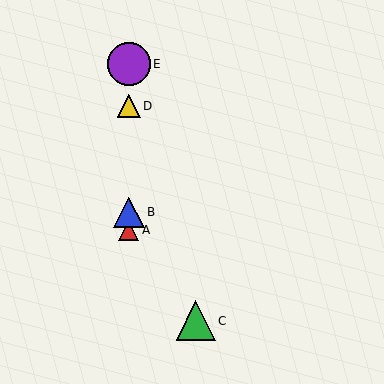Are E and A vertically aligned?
Yes, both are at x≈129.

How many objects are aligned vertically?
4 objects (A, B, D, E) are aligned vertically.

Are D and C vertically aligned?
No, D is at x≈129 and C is at x≈196.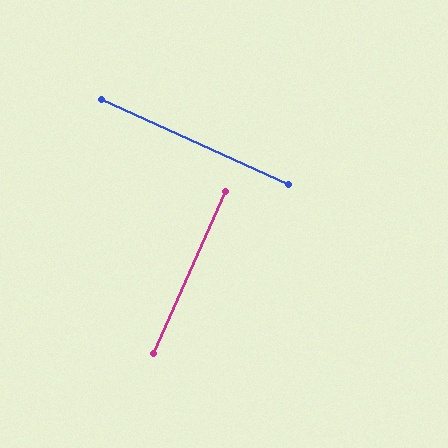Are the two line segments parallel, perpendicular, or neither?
Perpendicular — they meet at approximately 89°.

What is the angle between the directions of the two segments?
Approximately 89 degrees.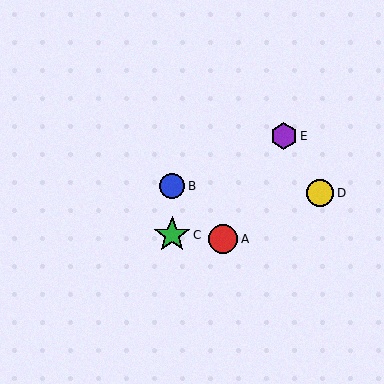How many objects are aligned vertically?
2 objects (B, C) are aligned vertically.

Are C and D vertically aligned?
No, C is at x≈172 and D is at x≈320.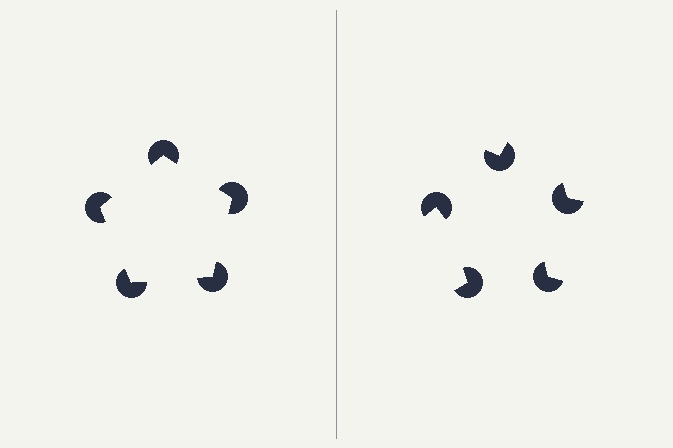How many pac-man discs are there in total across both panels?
10 — 5 on each side.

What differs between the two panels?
The pac-man discs are positioned identically on both sides; only the wedge orientations differ. On the left they align to a pentagon; on the right they are misaligned.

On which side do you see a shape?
An illusory pentagon appears on the left side. On the right side the wedge cuts are rotated, so no coherent shape forms.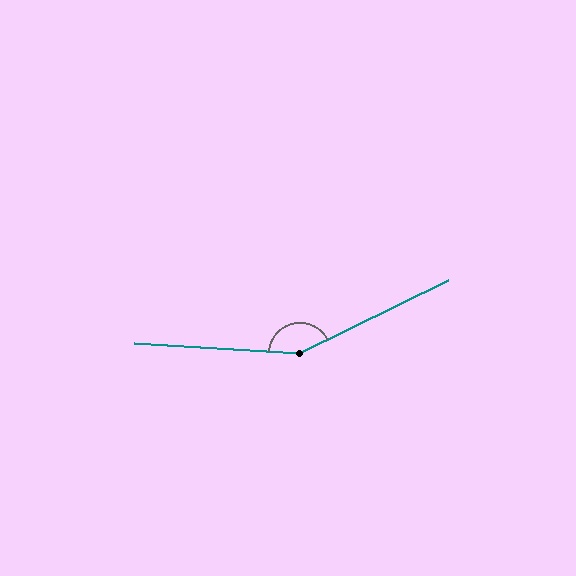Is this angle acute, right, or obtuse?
It is obtuse.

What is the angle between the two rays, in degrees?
Approximately 151 degrees.